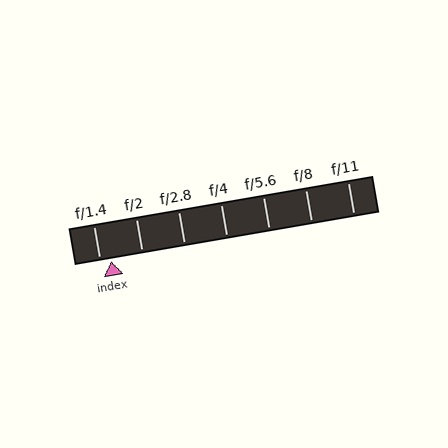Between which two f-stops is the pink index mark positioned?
The index mark is between f/1.4 and f/2.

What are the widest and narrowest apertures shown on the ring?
The widest aperture shown is f/1.4 and the narrowest is f/11.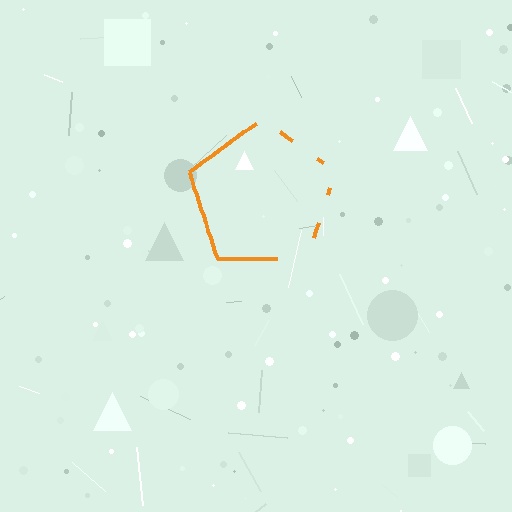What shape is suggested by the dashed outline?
The dashed outline suggests a pentagon.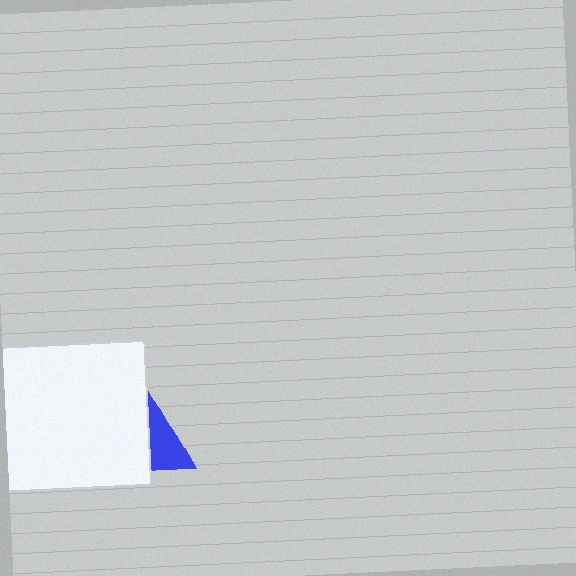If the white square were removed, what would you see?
You would see the complete blue triangle.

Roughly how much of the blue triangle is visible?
A small part of it is visible (roughly 35%).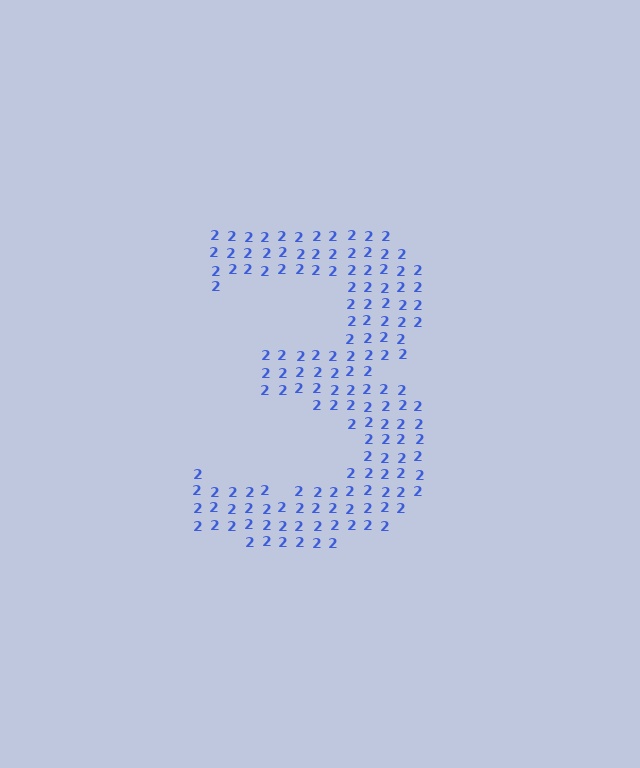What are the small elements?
The small elements are digit 2's.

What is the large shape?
The large shape is the digit 3.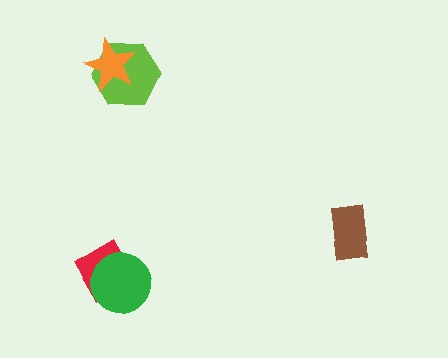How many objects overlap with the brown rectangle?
0 objects overlap with the brown rectangle.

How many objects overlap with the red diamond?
1 object overlaps with the red diamond.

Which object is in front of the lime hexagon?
The orange star is in front of the lime hexagon.